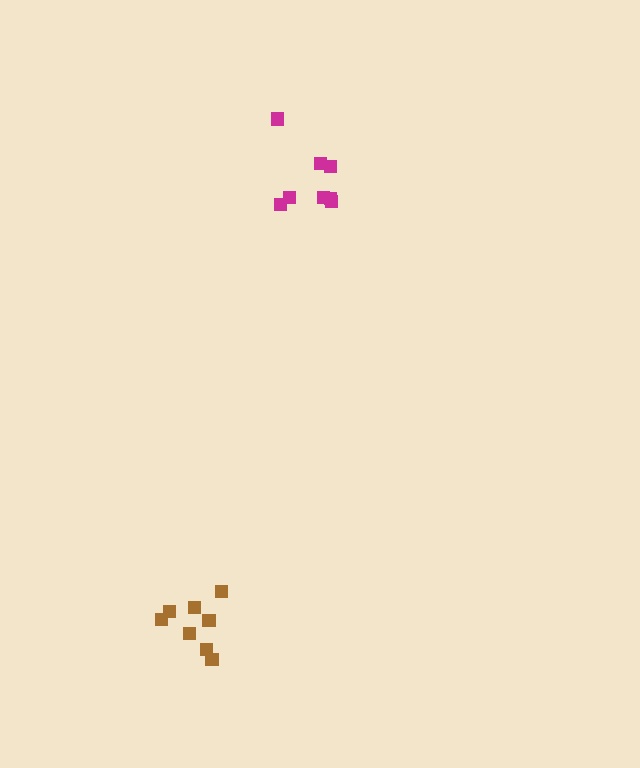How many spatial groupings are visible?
There are 2 spatial groupings.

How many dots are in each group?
Group 1: 8 dots, Group 2: 8 dots (16 total).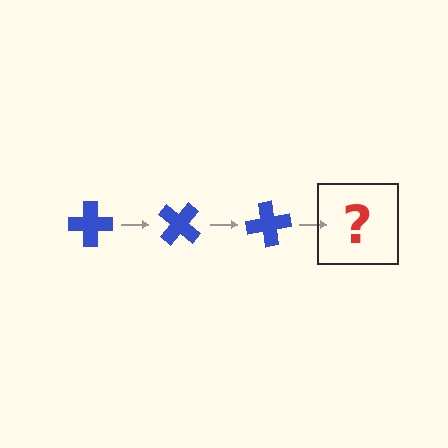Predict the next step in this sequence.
The next step is a blue cross rotated 120 degrees.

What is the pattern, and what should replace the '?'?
The pattern is that the cross rotates 40 degrees each step. The '?' should be a blue cross rotated 120 degrees.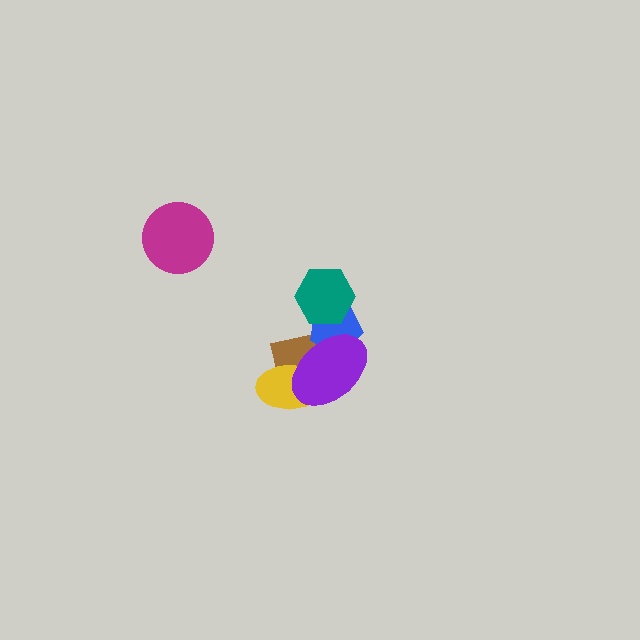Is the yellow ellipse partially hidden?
Yes, it is partially covered by another shape.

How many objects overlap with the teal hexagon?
1 object overlaps with the teal hexagon.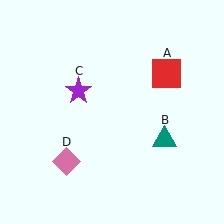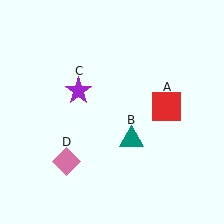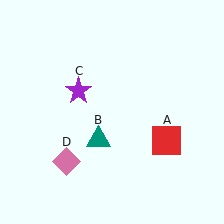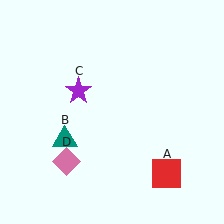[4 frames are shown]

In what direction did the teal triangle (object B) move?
The teal triangle (object B) moved left.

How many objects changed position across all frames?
2 objects changed position: red square (object A), teal triangle (object B).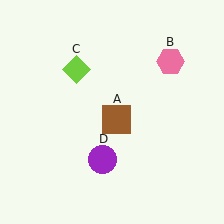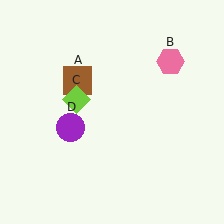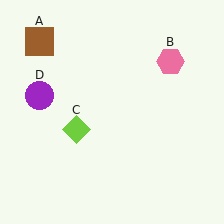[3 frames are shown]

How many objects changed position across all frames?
3 objects changed position: brown square (object A), lime diamond (object C), purple circle (object D).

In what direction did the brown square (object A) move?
The brown square (object A) moved up and to the left.